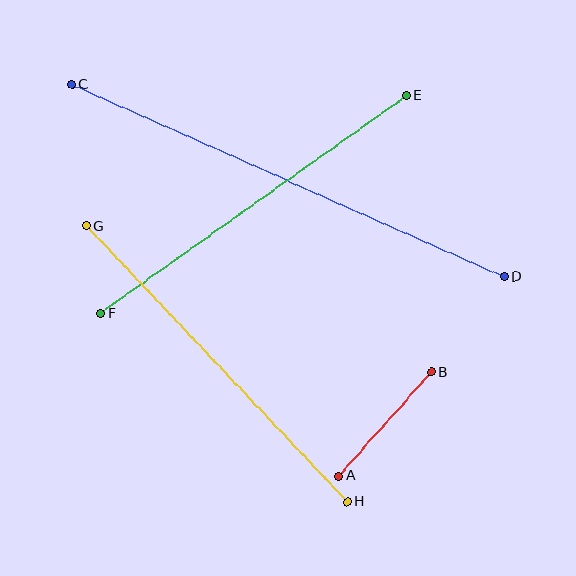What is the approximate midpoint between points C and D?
The midpoint is at approximately (288, 181) pixels.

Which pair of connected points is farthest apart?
Points C and D are farthest apart.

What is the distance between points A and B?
The distance is approximately 139 pixels.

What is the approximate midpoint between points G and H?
The midpoint is at approximately (217, 364) pixels.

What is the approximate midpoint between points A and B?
The midpoint is at approximately (385, 424) pixels.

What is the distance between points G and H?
The distance is approximately 380 pixels.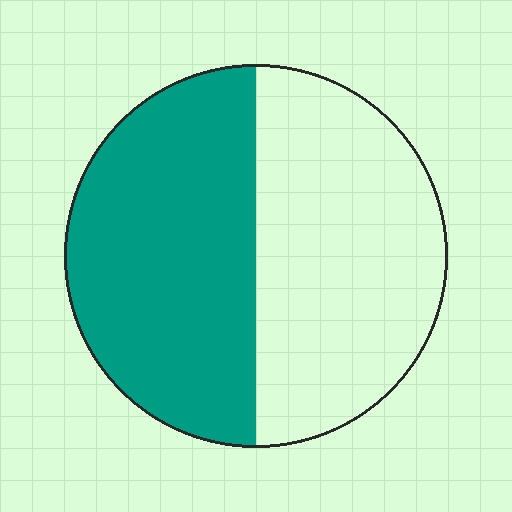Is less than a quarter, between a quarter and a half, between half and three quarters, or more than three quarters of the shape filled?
Between half and three quarters.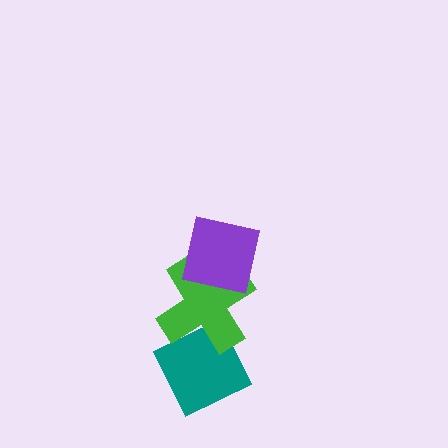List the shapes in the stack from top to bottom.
From top to bottom: the purple square, the green cross, the teal diamond.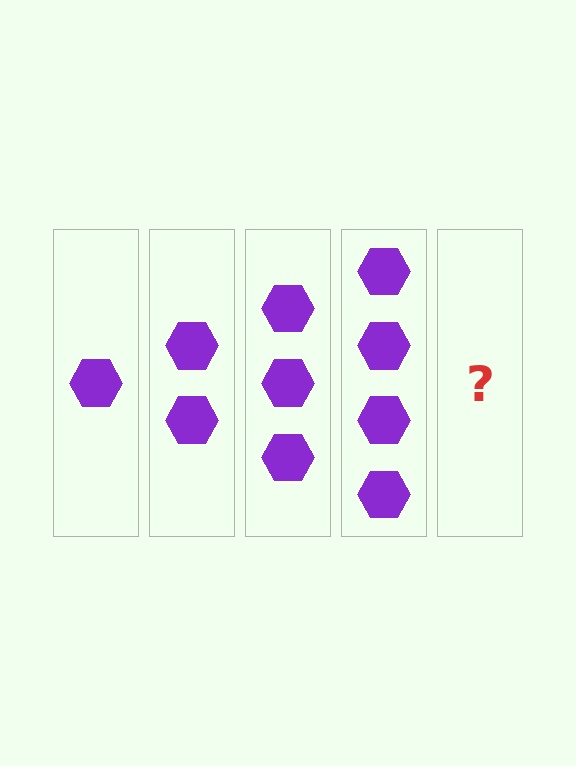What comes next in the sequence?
The next element should be 5 hexagons.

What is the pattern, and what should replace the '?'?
The pattern is that each step adds one more hexagon. The '?' should be 5 hexagons.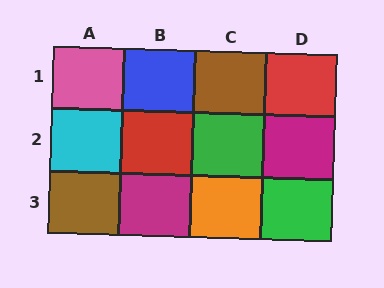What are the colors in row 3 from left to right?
Brown, magenta, orange, green.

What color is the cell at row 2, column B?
Red.